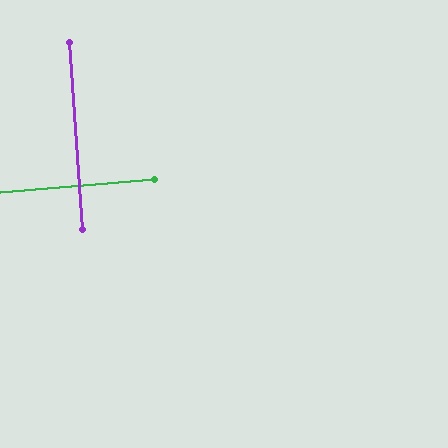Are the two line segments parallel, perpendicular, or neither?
Perpendicular — they meet at approximately 89°.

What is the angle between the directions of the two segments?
Approximately 89 degrees.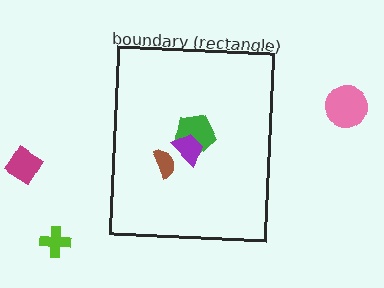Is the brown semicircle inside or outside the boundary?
Inside.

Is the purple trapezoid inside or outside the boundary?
Inside.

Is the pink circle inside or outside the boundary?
Outside.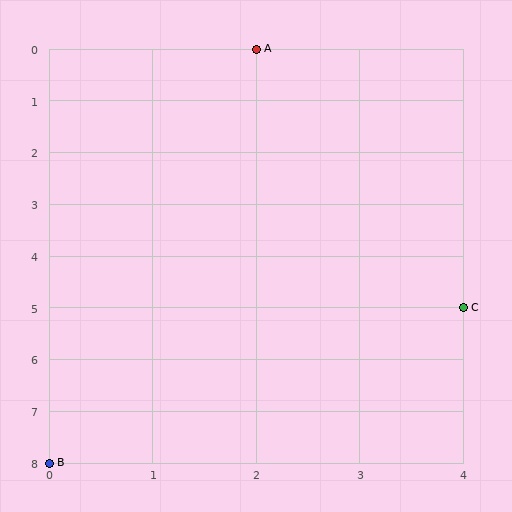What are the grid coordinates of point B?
Point B is at grid coordinates (0, 8).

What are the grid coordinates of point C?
Point C is at grid coordinates (4, 5).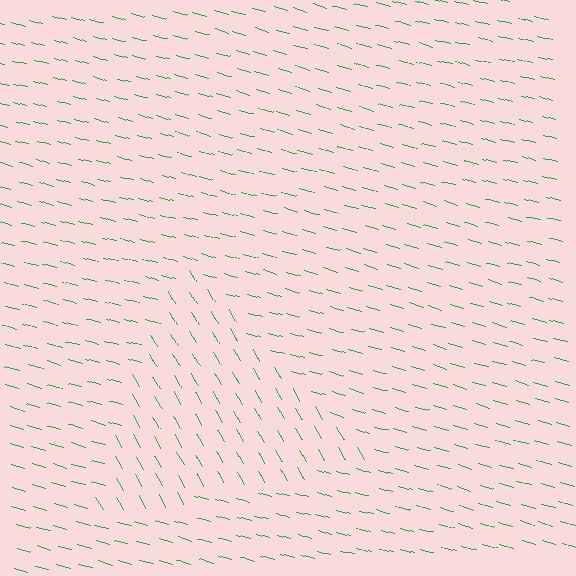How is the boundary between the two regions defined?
The boundary is defined purely by a change in line orientation (approximately 45 degrees difference). All lines are the same color and thickness.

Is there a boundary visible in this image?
Yes, there is a texture boundary formed by a change in line orientation.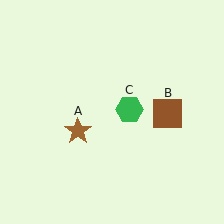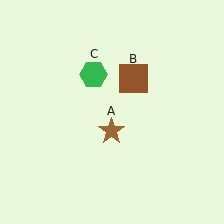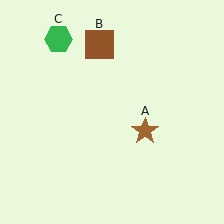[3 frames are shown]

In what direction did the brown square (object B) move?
The brown square (object B) moved up and to the left.